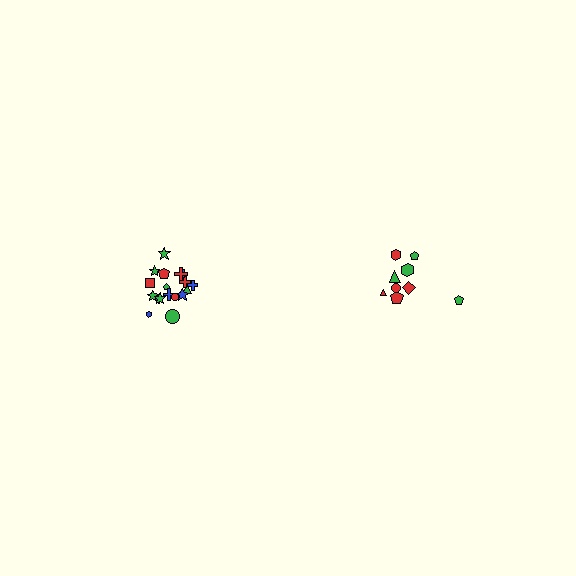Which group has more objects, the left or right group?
The left group.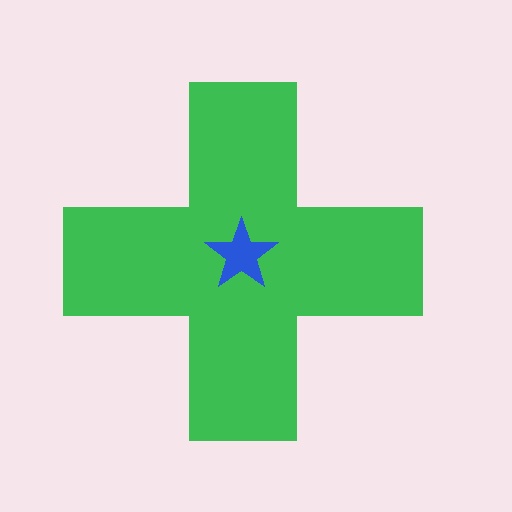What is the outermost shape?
The green cross.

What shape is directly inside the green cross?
The blue star.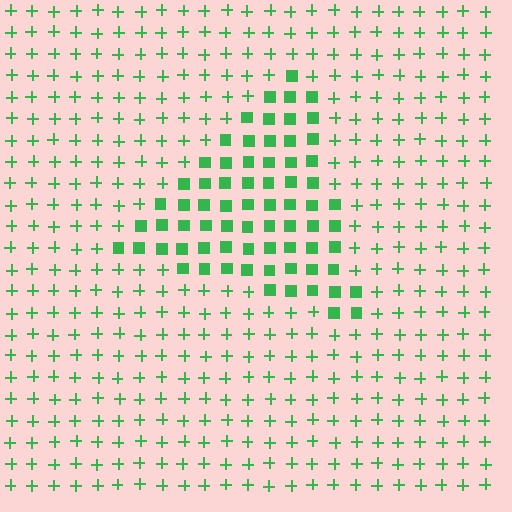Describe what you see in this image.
The image is filled with small green elements arranged in a uniform grid. A triangle-shaped region contains squares, while the surrounding area contains plus signs. The boundary is defined purely by the change in element shape.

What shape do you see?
I see a triangle.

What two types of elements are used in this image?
The image uses squares inside the triangle region and plus signs outside it.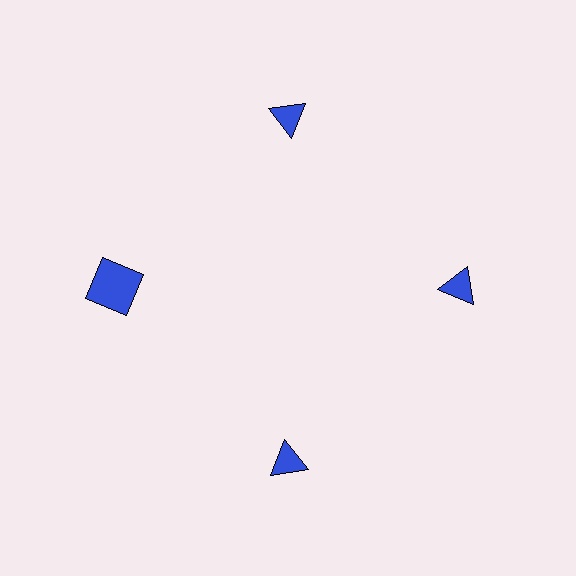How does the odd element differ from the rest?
It has a different shape: square instead of triangle.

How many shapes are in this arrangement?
There are 4 shapes arranged in a ring pattern.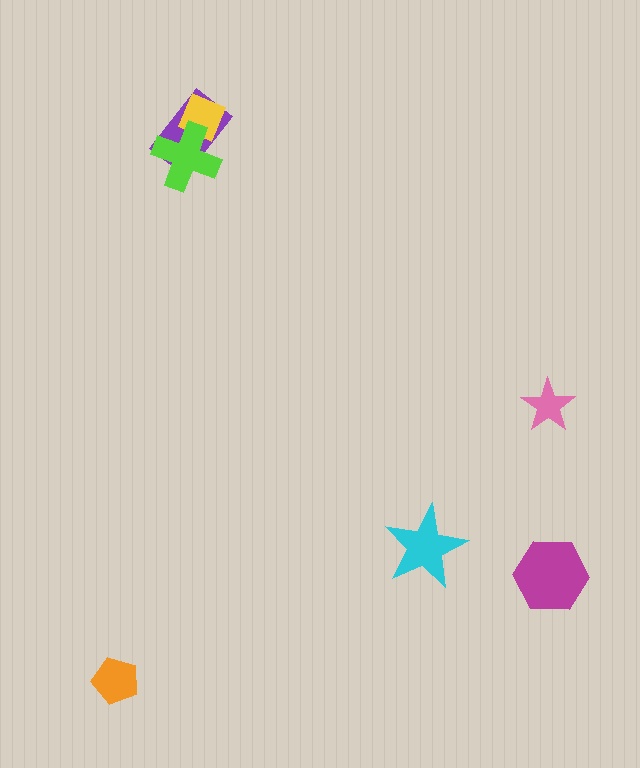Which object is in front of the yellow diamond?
The lime cross is in front of the yellow diamond.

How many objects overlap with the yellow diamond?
2 objects overlap with the yellow diamond.